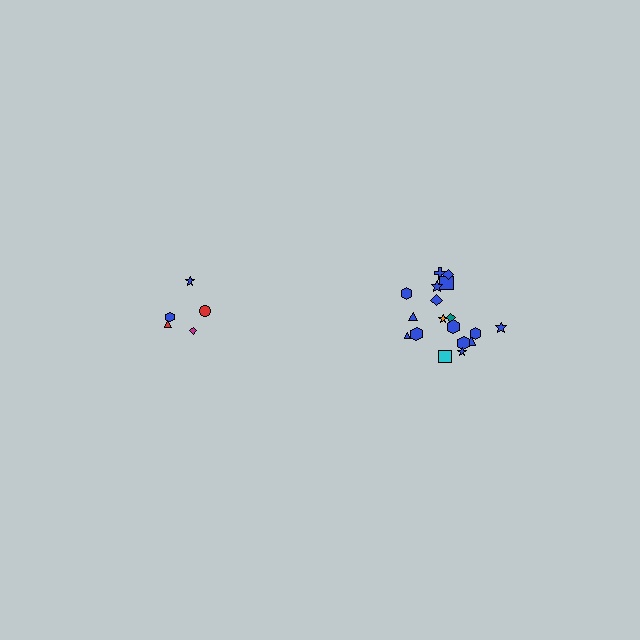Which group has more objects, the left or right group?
The right group.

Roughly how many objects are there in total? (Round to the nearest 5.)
Roughly 25 objects in total.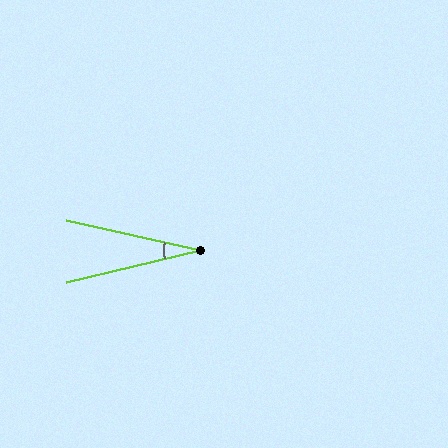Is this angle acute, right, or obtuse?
It is acute.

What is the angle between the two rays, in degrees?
Approximately 26 degrees.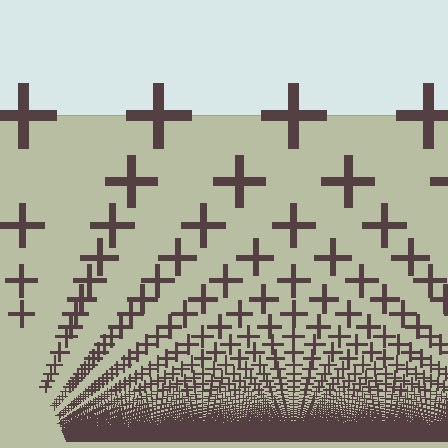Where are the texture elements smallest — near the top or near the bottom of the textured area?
Near the bottom.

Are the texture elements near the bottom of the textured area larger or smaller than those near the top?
Smaller. The gradient is inverted — elements near the bottom are smaller and denser.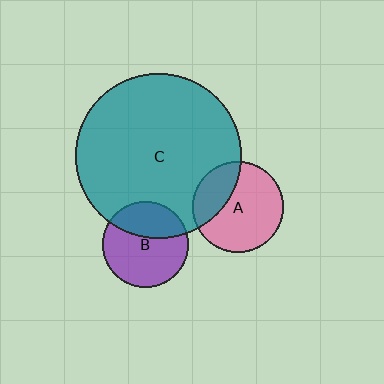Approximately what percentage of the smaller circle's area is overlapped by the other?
Approximately 30%.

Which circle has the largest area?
Circle C (teal).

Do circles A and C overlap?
Yes.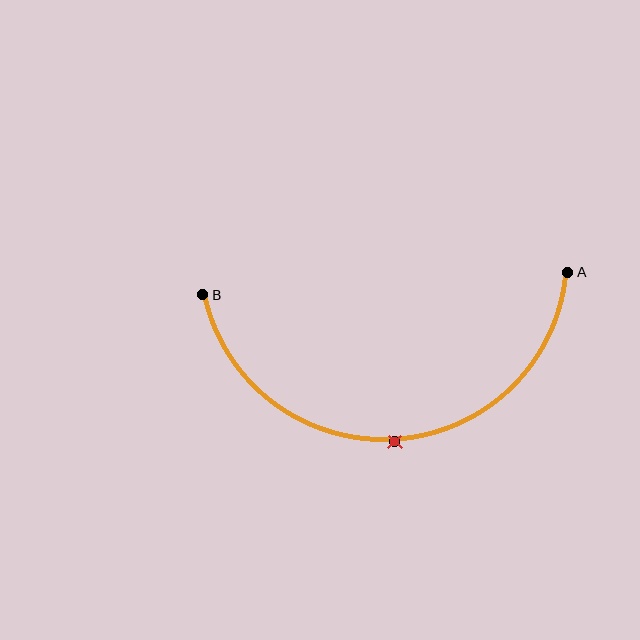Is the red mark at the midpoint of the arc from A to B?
Yes. The red mark lies on the arc at equal arc-length from both A and B — it is the arc midpoint.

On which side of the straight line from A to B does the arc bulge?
The arc bulges below the straight line connecting A and B.